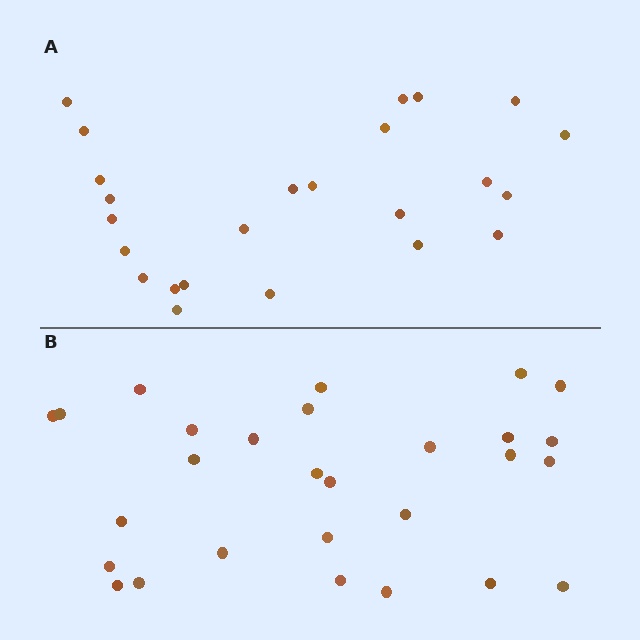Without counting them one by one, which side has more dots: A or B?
Region B (the bottom region) has more dots.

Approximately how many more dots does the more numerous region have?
Region B has about 4 more dots than region A.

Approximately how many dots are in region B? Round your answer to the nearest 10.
About 30 dots. (The exact count is 28, which rounds to 30.)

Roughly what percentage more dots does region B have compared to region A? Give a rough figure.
About 15% more.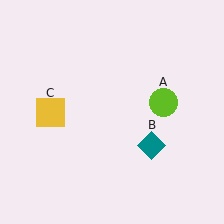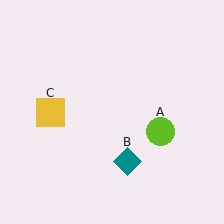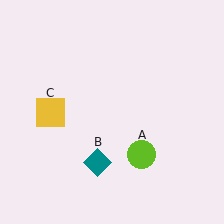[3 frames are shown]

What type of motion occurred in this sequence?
The lime circle (object A), teal diamond (object B) rotated clockwise around the center of the scene.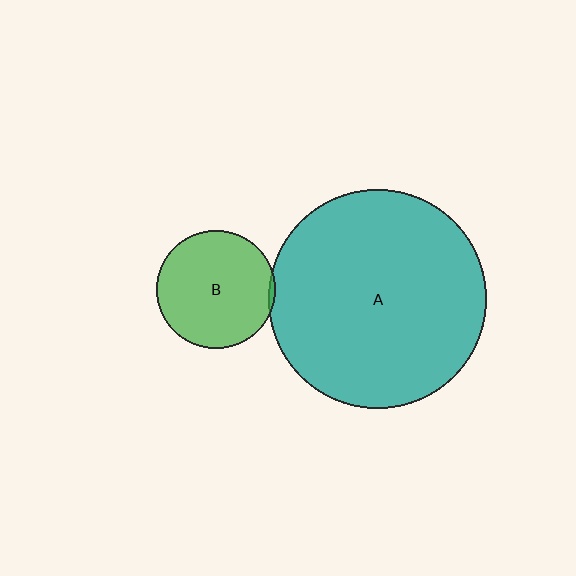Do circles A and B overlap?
Yes.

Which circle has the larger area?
Circle A (teal).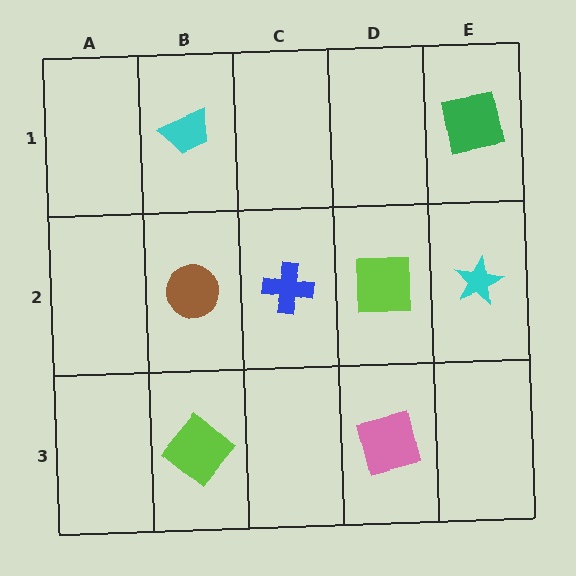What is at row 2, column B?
A brown circle.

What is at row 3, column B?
A lime diamond.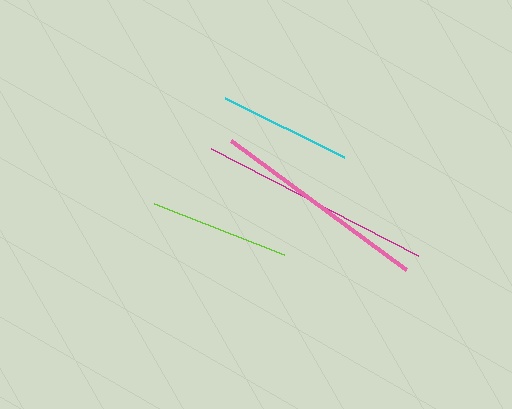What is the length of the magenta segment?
The magenta segment is approximately 234 pixels long.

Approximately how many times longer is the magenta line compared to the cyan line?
The magenta line is approximately 1.8 times the length of the cyan line.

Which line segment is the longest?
The magenta line is the longest at approximately 234 pixels.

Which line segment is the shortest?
The cyan line is the shortest at approximately 133 pixels.